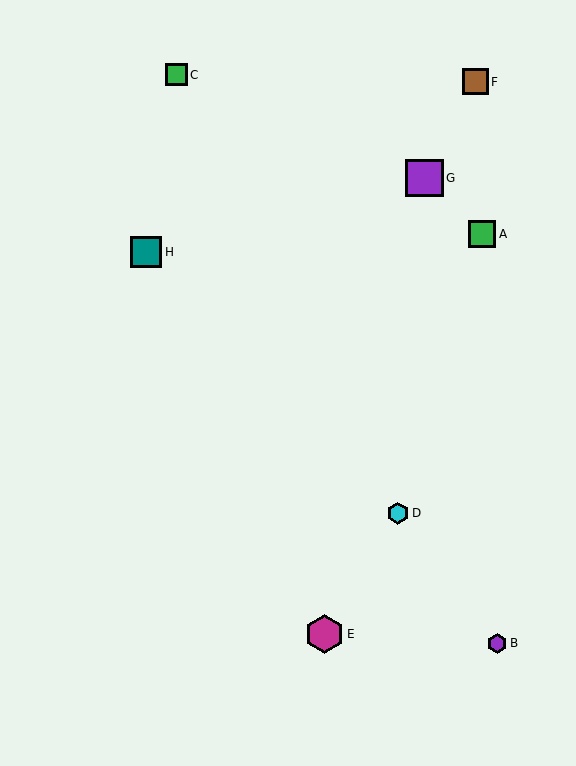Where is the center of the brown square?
The center of the brown square is at (475, 82).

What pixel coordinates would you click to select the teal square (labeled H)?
Click at (146, 252) to select the teal square H.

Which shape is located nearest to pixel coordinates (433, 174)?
The purple square (labeled G) at (424, 178) is nearest to that location.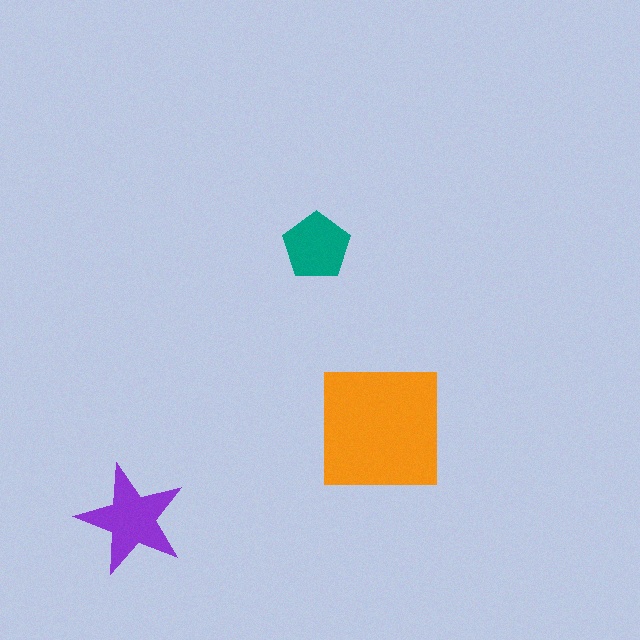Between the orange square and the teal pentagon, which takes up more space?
The orange square.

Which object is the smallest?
The teal pentagon.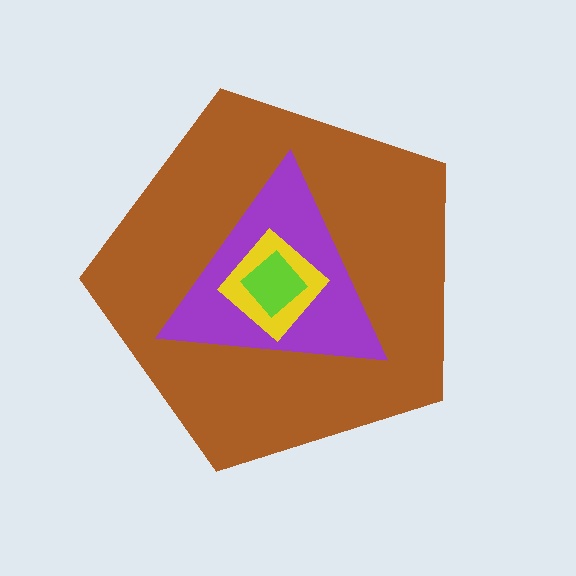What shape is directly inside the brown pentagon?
The purple triangle.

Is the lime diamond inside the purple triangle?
Yes.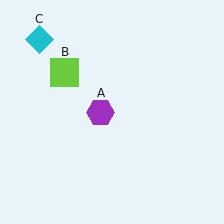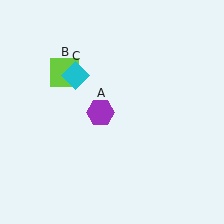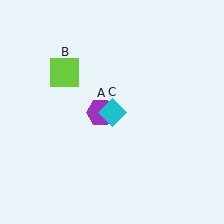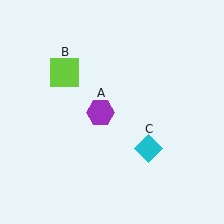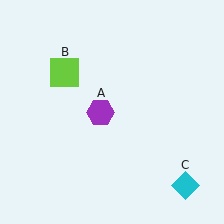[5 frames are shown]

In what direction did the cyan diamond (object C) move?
The cyan diamond (object C) moved down and to the right.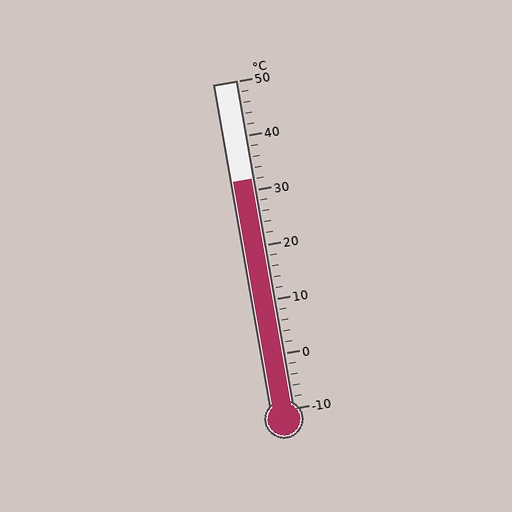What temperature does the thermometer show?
The thermometer shows approximately 32°C.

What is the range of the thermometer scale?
The thermometer scale ranges from -10°C to 50°C.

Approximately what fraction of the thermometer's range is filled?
The thermometer is filled to approximately 70% of its range.